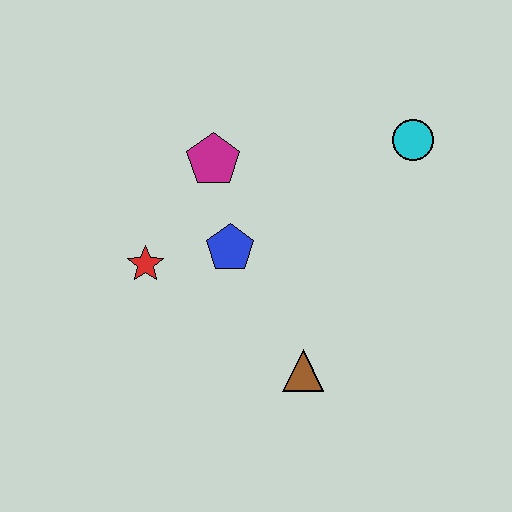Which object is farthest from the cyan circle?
The red star is farthest from the cyan circle.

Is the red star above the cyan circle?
No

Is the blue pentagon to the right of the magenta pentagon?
Yes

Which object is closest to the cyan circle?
The magenta pentagon is closest to the cyan circle.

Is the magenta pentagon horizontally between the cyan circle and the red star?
Yes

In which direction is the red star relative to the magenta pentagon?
The red star is below the magenta pentagon.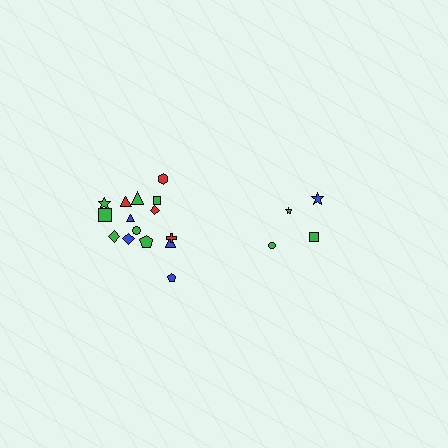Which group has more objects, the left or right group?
The left group.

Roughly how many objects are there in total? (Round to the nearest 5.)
Roughly 20 objects in total.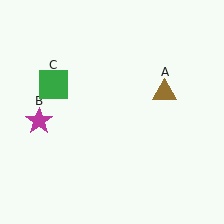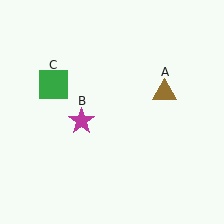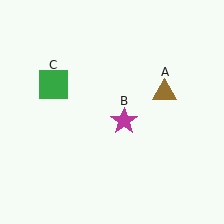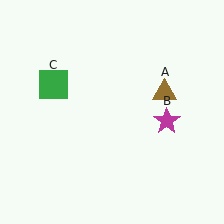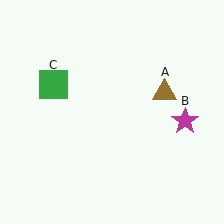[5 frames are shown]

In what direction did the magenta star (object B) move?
The magenta star (object B) moved right.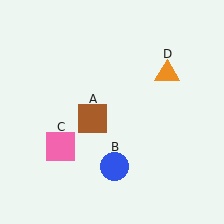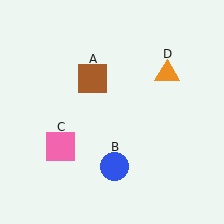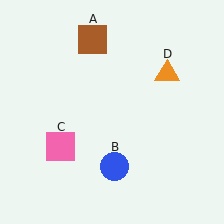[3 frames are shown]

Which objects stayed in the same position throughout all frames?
Blue circle (object B) and pink square (object C) and orange triangle (object D) remained stationary.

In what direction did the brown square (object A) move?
The brown square (object A) moved up.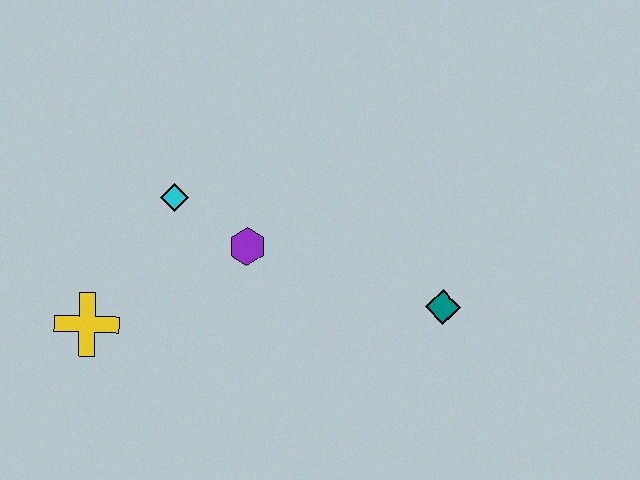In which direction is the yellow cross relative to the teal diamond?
The yellow cross is to the left of the teal diamond.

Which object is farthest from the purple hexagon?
The teal diamond is farthest from the purple hexagon.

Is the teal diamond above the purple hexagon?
No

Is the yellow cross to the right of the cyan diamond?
No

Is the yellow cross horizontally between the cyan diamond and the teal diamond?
No